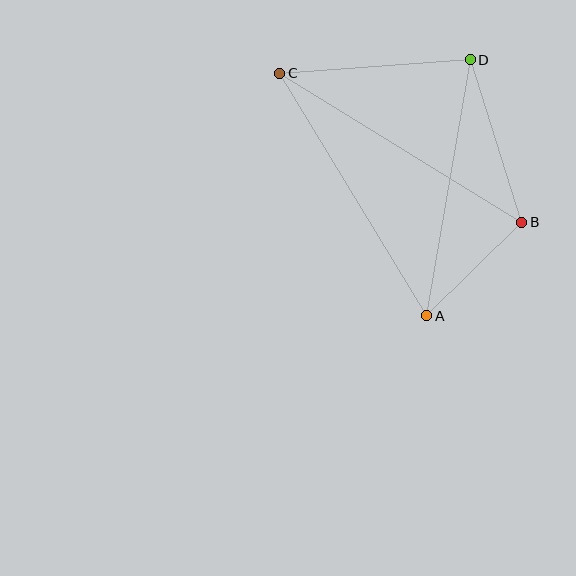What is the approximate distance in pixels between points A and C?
The distance between A and C is approximately 284 pixels.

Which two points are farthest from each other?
Points B and C are farthest from each other.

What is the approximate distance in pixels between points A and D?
The distance between A and D is approximately 260 pixels.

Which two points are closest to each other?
Points A and B are closest to each other.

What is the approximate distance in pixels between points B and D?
The distance between B and D is approximately 171 pixels.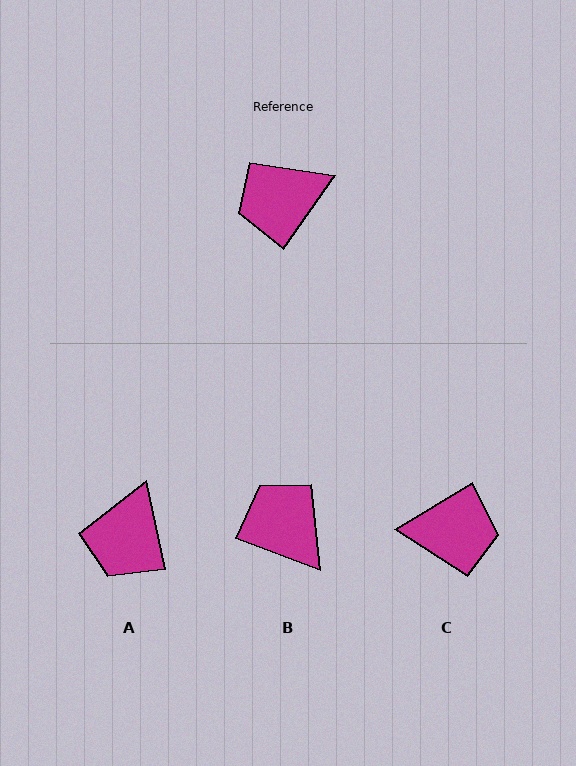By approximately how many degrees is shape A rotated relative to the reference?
Approximately 47 degrees counter-clockwise.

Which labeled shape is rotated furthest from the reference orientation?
C, about 155 degrees away.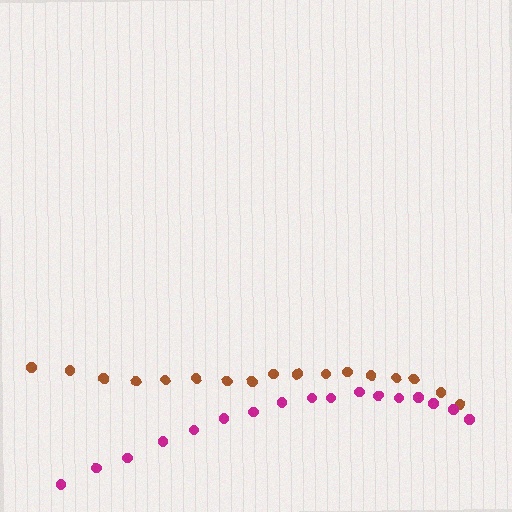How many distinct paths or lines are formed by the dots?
There are 2 distinct paths.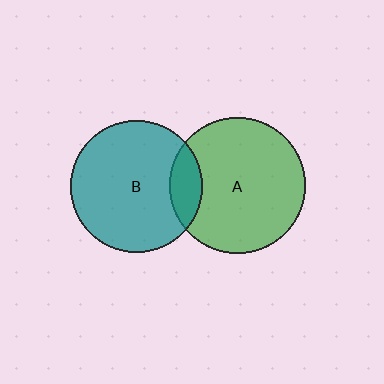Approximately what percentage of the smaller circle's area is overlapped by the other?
Approximately 15%.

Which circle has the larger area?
Circle A (green).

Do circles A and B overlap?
Yes.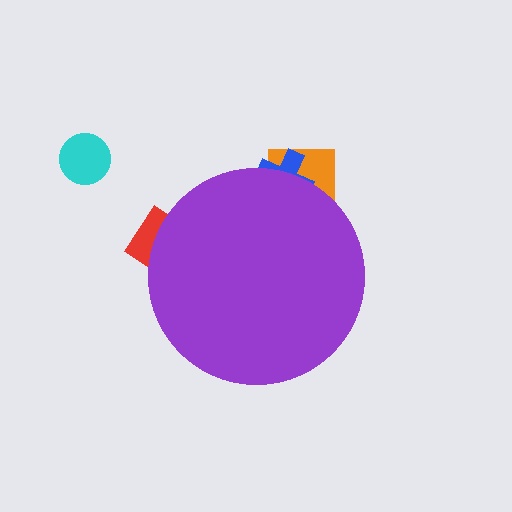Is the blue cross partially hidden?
Yes, the blue cross is partially hidden behind the purple circle.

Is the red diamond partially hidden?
Yes, the red diamond is partially hidden behind the purple circle.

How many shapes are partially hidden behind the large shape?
3 shapes are partially hidden.